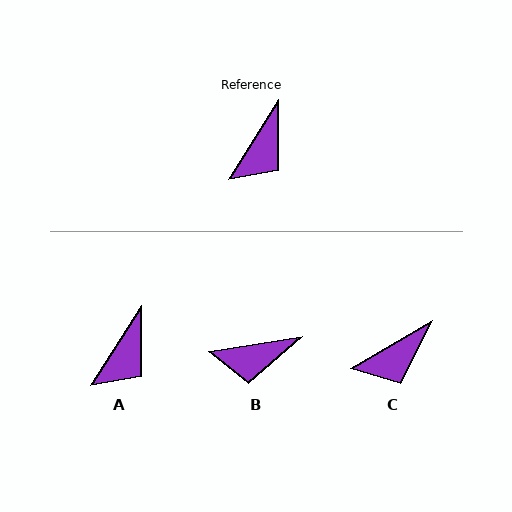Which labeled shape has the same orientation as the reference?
A.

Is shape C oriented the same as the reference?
No, it is off by about 28 degrees.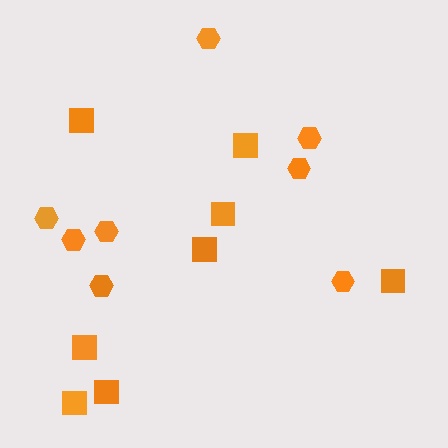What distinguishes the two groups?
There are 2 groups: one group of hexagons (8) and one group of squares (8).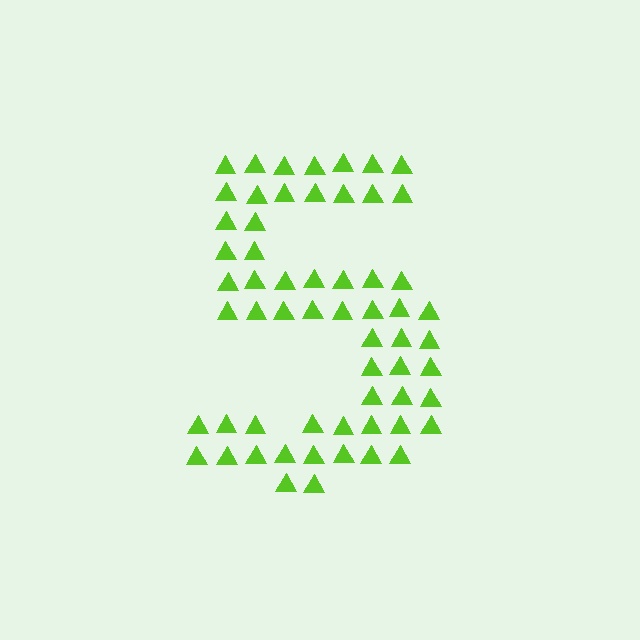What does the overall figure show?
The overall figure shows the digit 5.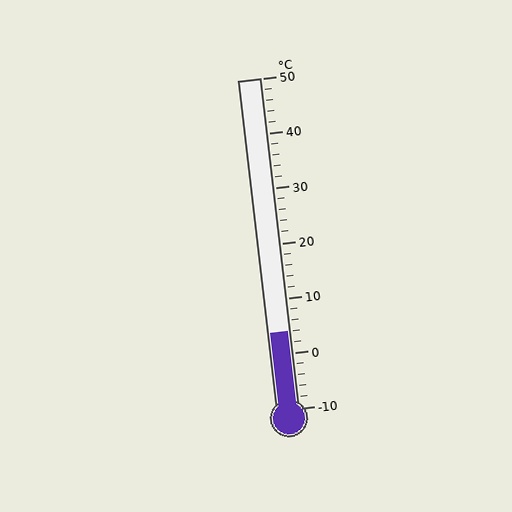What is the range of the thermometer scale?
The thermometer scale ranges from -10°C to 50°C.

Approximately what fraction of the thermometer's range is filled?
The thermometer is filled to approximately 25% of its range.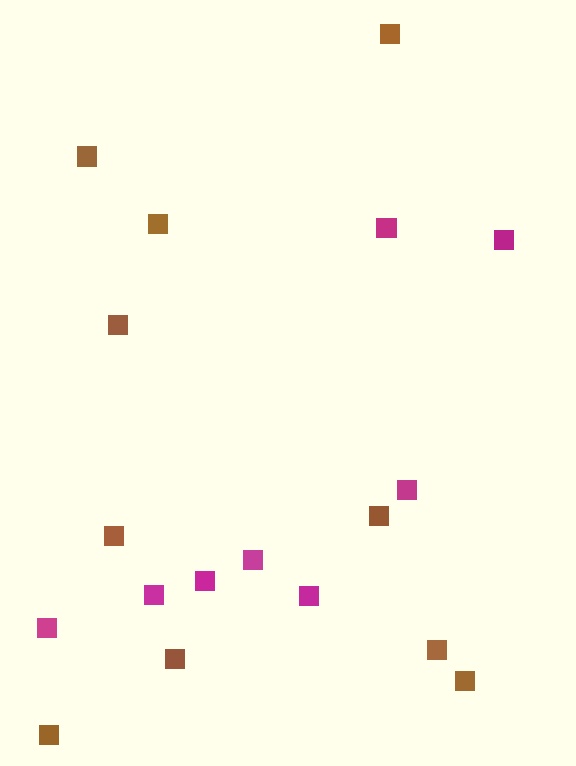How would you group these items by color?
There are 2 groups: one group of magenta squares (8) and one group of brown squares (10).